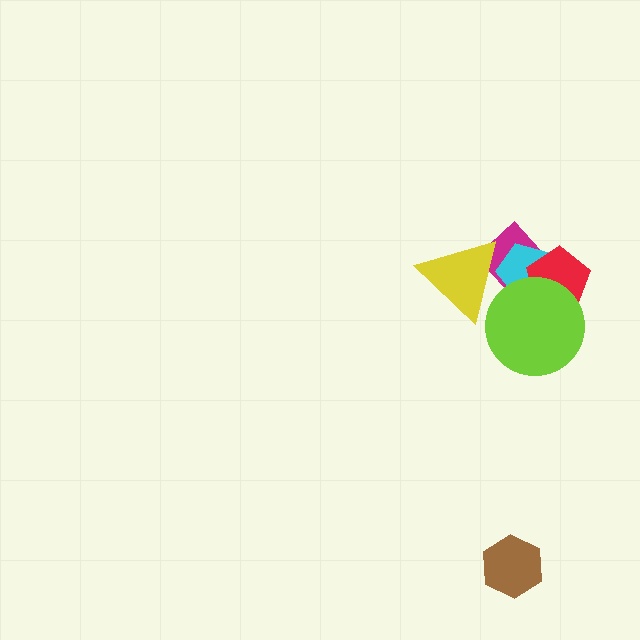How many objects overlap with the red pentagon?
3 objects overlap with the red pentagon.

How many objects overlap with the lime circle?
4 objects overlap with the lime circle.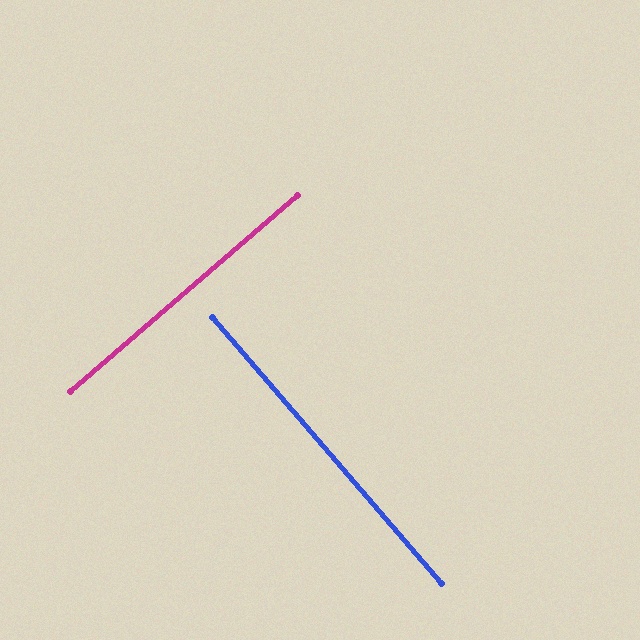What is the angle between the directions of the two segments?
Approximately 90 degrees.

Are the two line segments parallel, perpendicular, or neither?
Perpendicular — they meet at approximately 90°.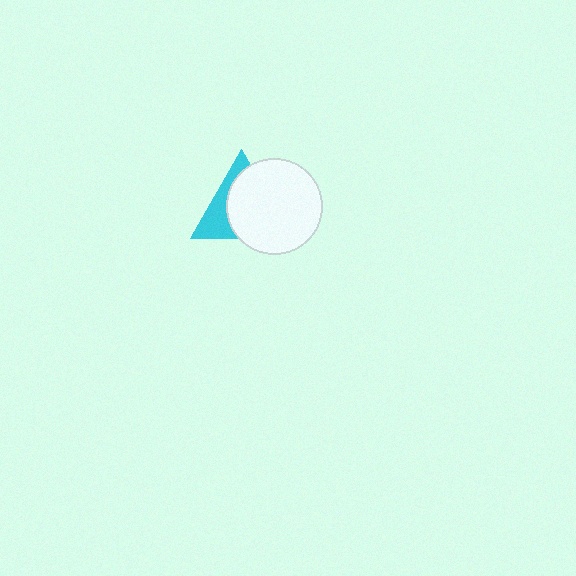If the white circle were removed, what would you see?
You would see the complete cyan triangle.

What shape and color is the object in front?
The object in front is a white circle.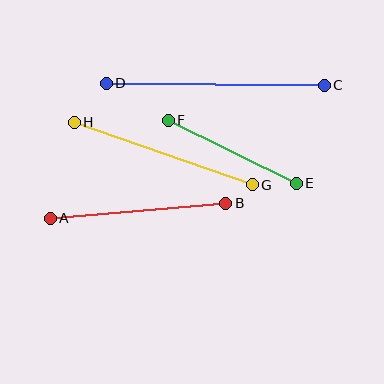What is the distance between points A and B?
The distance is approximately 177 pixels.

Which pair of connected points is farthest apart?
Points C and D are farthest apart.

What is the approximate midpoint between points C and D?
The midpoint is at approximately (215, 84) pixels.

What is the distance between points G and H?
The distance is approximately 188 pixels.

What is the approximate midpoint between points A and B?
The midpoint is at approximately (138, 211) pixels.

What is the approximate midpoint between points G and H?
The midpoint is at approximately (163, 154) pixels.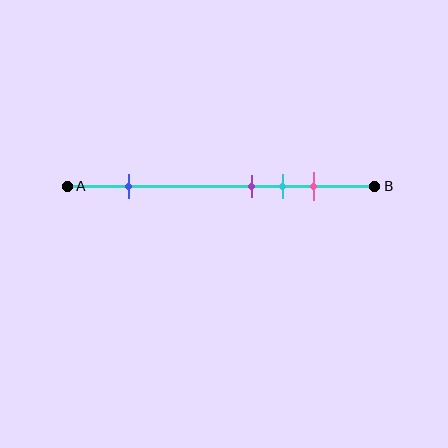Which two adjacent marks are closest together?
The purple and cyan marks are the closest adjacent pair.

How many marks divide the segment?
There are 4 marks dividing the segment.